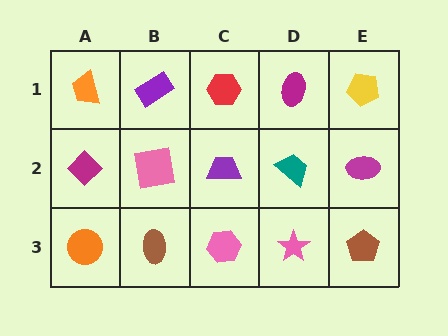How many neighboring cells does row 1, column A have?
2.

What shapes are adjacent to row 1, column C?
A purple trapezoid (row 2, column C), a purple rectangle (row 1, column B), a magenta ellipse (row 1, column D).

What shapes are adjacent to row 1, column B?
A pink square (row 2, column B), an orange trapezoid (row 1, column A), a red hexagon (row 1, column C).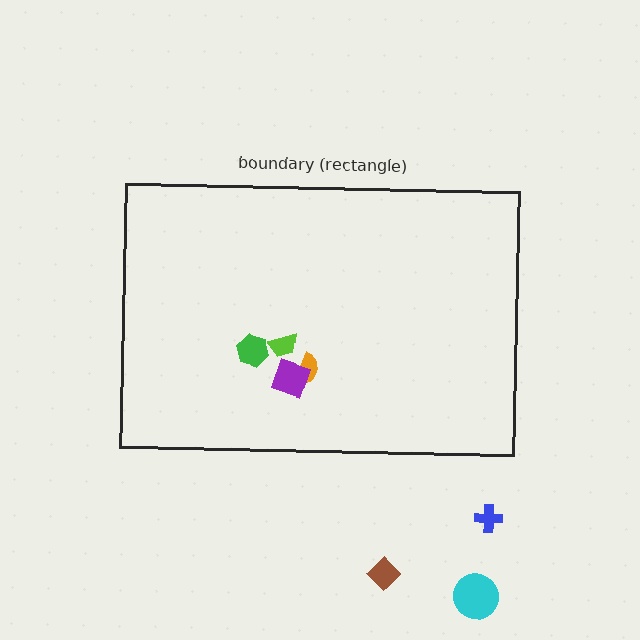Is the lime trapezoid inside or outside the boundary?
Inside.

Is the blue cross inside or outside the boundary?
Outside.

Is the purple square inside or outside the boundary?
Inside.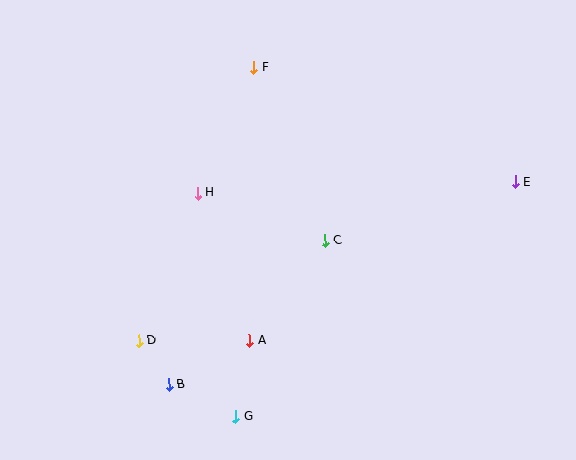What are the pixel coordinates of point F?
Point F is at (254, 68).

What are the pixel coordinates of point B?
Point B is at (169, 385).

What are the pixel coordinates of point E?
Point E is at (515, 182).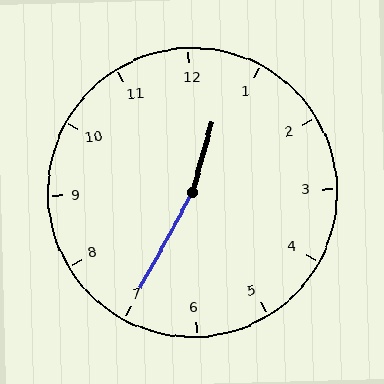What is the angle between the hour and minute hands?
Approximately 168 degrees.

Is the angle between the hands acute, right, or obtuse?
It is obtuse.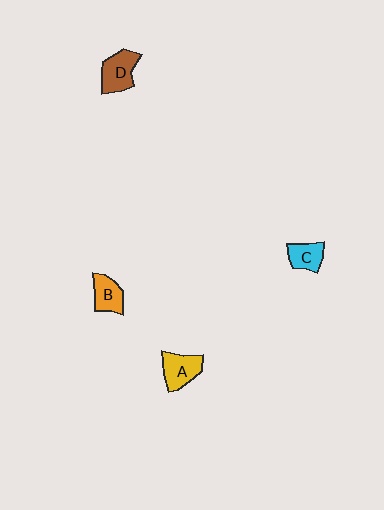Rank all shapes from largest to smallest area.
From largest to smallest: D (brown), A (yellow), B (orange), C (cyan).